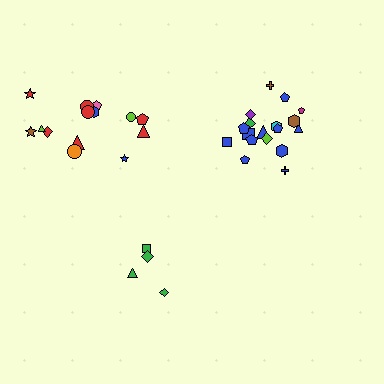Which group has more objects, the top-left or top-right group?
The top-right group.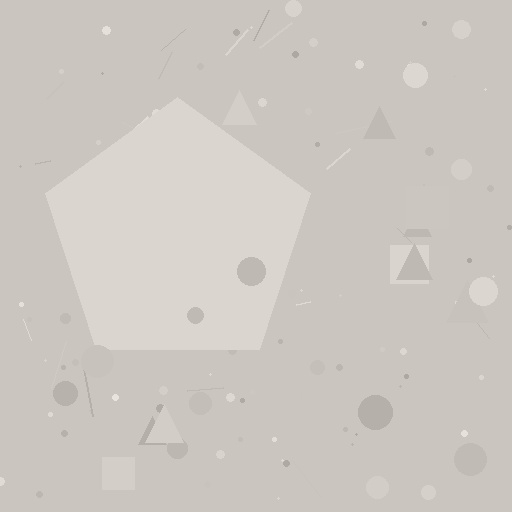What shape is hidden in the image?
A pentagon is hidden in the image.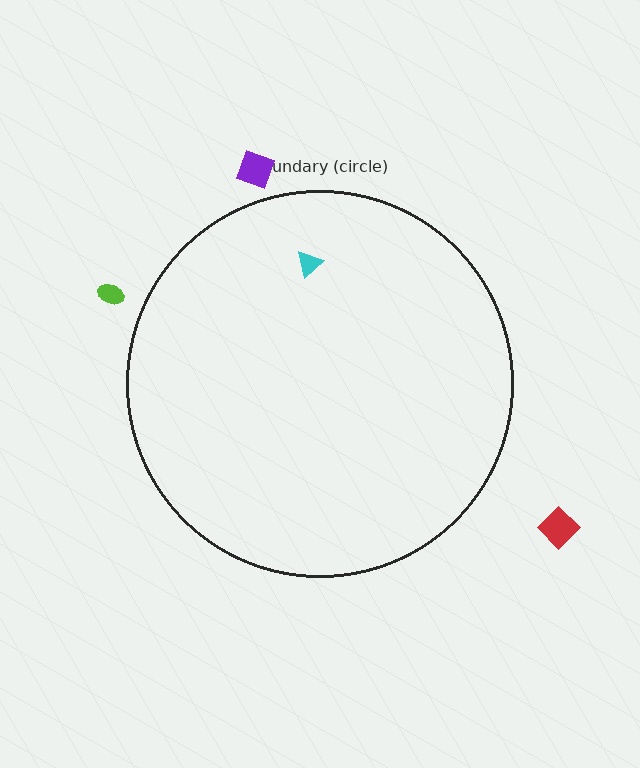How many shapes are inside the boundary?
1 inside, 3 outside.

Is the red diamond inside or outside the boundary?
Outside.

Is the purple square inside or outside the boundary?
Outside.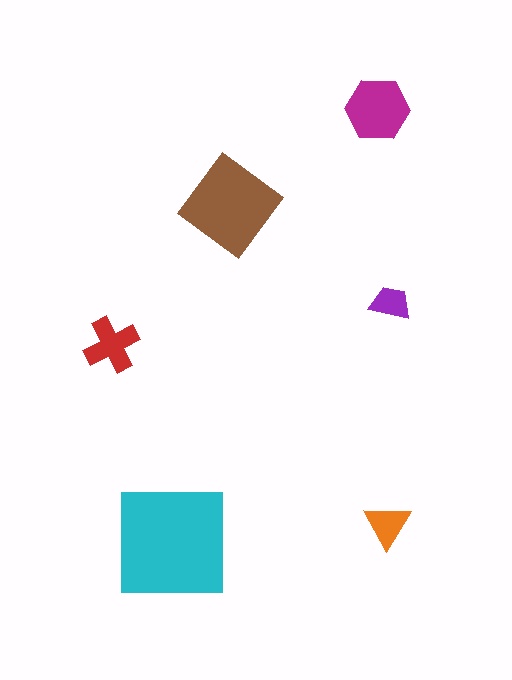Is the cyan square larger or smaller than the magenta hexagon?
Larger.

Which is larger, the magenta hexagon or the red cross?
The magenta hexagon.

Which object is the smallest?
The purple trapezoid.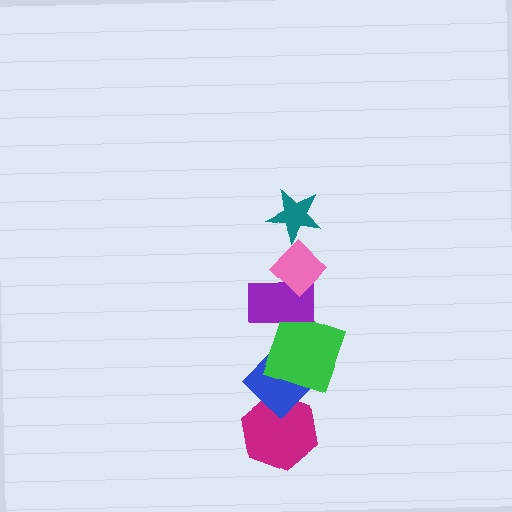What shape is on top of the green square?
The purple rectangle is on top of the green square.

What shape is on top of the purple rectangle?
The pink diamond is on top of the purple rectangle.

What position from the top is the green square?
The green square is 4th from the top.